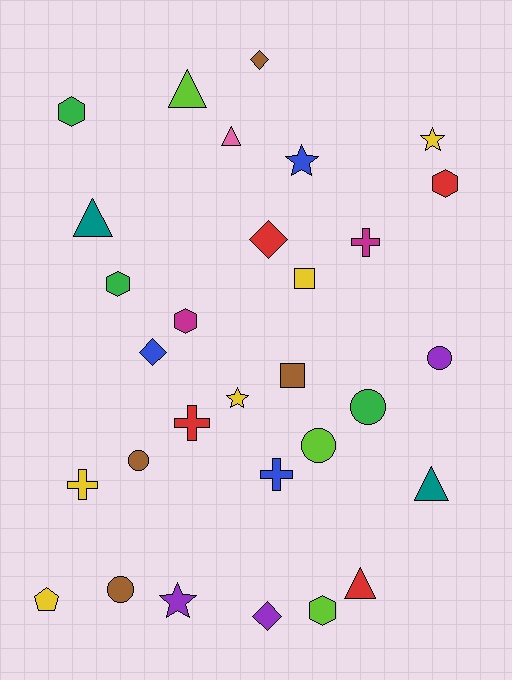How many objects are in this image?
There are 30 objects.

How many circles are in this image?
There are 5 circles.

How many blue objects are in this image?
There are 3 blue objects.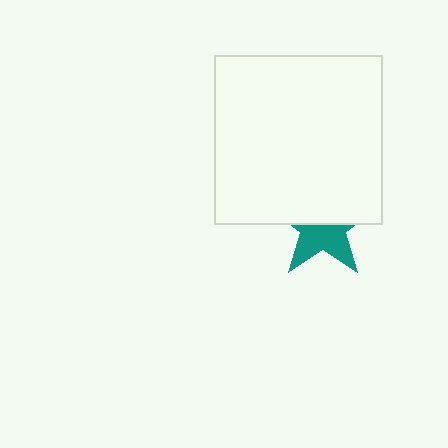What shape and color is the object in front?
The object in front is a white square.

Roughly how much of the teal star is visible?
About half of it is visible (roughly 47%).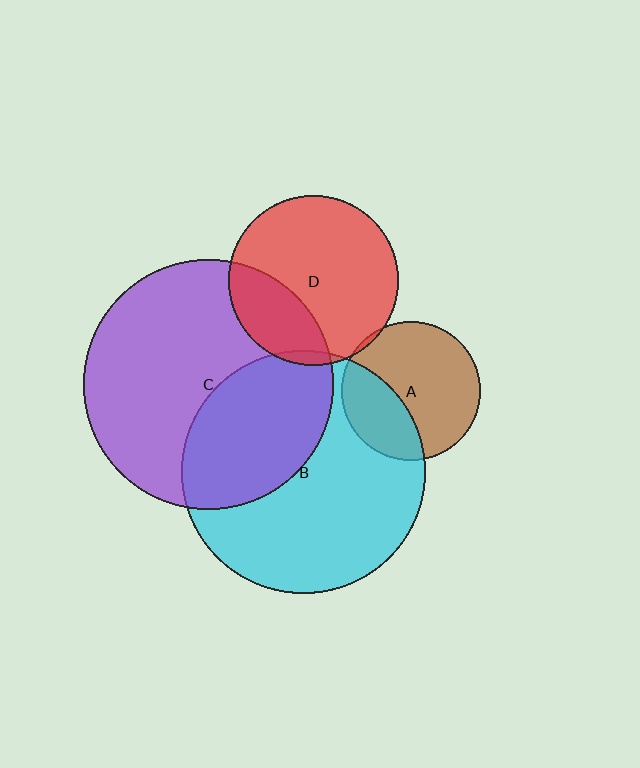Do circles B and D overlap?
Yes.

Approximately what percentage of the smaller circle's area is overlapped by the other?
Approximately 5%.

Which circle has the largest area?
Circle C (purple).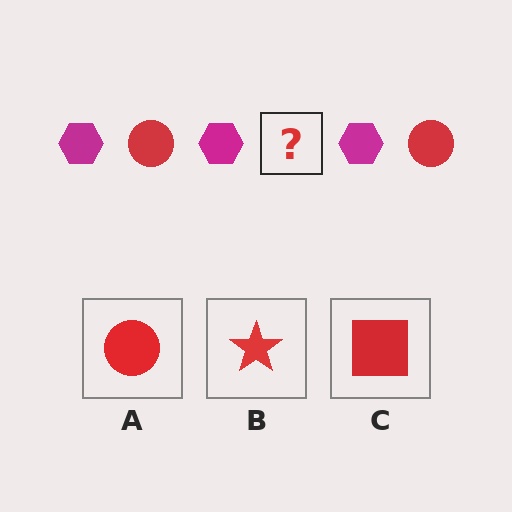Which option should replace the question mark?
Option A.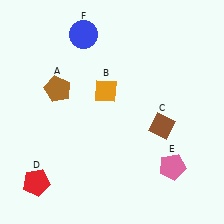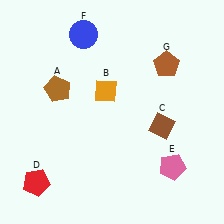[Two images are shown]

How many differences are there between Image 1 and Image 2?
There is 1 difference between the two images.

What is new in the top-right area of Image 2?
A brown pentagon (G) was added in the top-right area of Image 2.